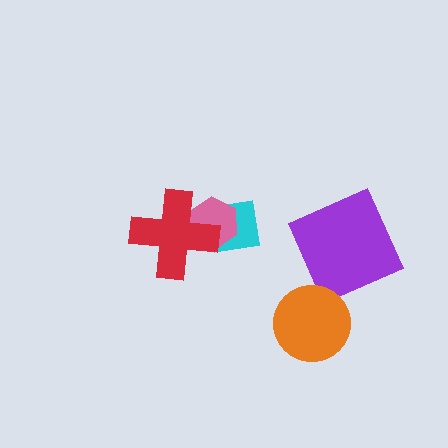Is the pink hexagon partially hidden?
Yes, it is partially covered by another shape.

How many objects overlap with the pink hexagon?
2 objects overlap with the pink hexagon.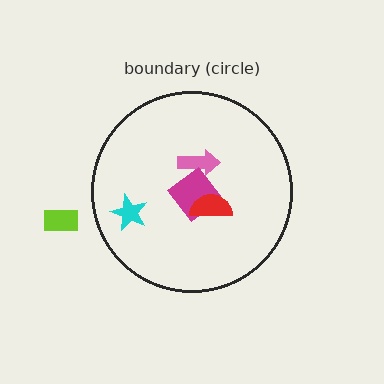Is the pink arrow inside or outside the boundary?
Inside.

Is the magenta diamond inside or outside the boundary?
Inside.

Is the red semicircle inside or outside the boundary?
Inside.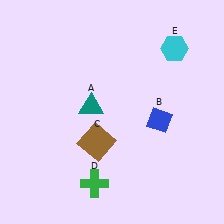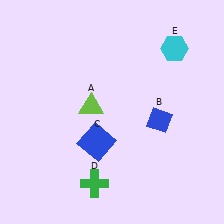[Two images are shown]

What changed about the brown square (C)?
In Image 1, C is brown. In Image 2, it changed to blue.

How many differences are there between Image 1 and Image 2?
There are 2 differences between the two images.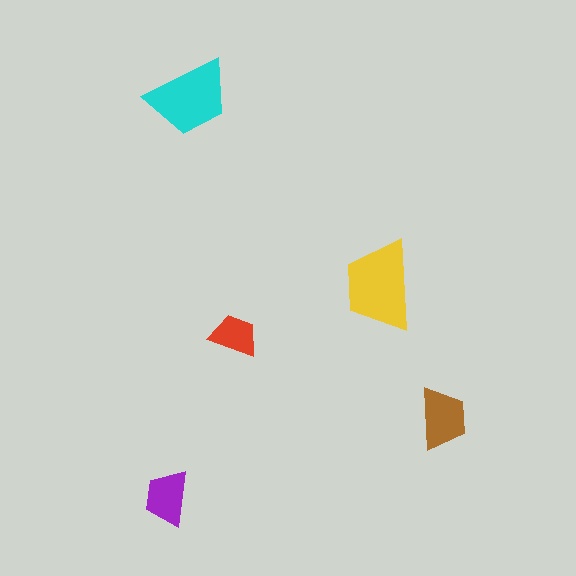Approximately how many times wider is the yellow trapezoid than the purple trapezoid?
About 1.5 times wider.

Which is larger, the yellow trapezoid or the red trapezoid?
The yellow one.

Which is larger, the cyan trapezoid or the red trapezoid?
The cyan one.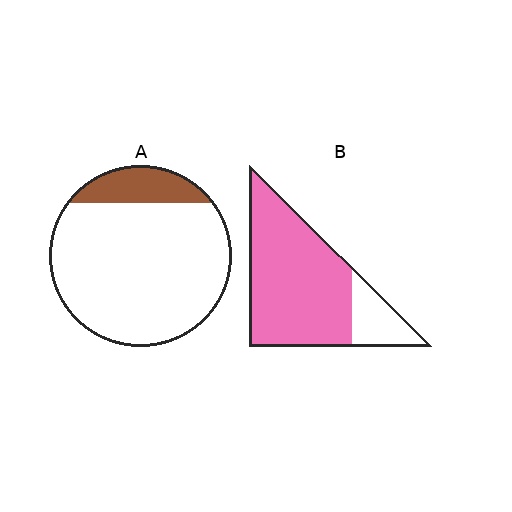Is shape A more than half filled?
No.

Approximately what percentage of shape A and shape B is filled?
A is approximately 15% and B is approximately 80%.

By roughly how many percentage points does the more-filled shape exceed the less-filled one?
By roughly 65 percentage points (B over A).